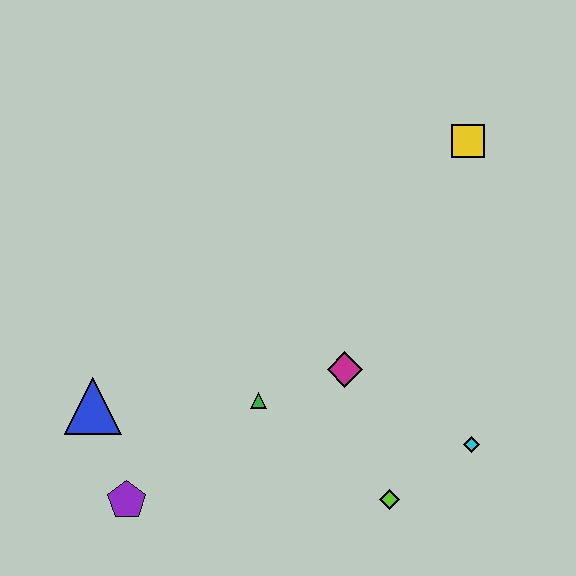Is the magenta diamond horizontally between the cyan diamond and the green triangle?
Yes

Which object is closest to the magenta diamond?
The green triangle is closest to the magenta diamond.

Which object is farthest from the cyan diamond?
The blue triangle is farthest from the cyan diamond.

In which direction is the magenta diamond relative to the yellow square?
The magenta diamond is below the yellow square.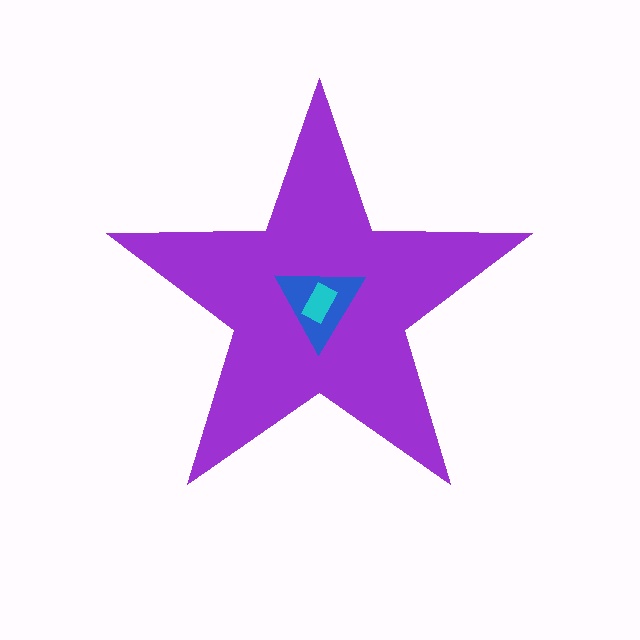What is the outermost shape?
The purple star.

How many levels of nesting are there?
3.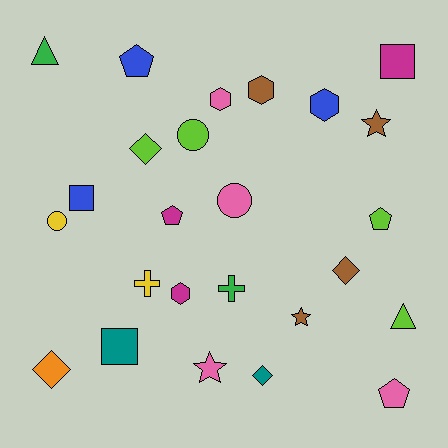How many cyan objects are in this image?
There are no cyan objects.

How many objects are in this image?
There are 25 objects.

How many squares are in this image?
There are 3 squares.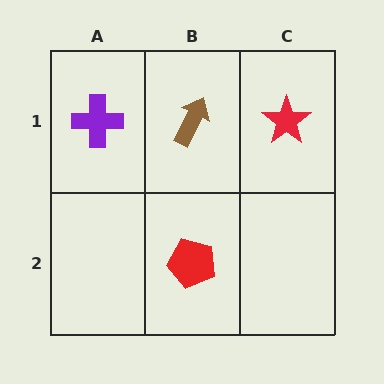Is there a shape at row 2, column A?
No, that cell is empty.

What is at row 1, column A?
A purple cross.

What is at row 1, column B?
A brown arrow.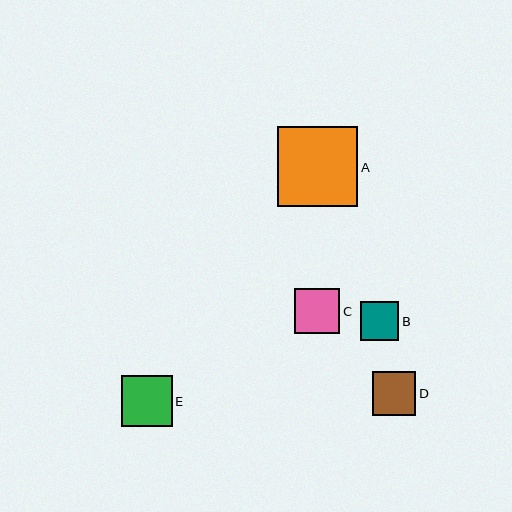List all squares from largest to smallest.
From largest to smallest: A, E, C, D, B.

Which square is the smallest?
Square B is the smallest with a size of approximately 38 pixels.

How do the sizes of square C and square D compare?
Square C and square D are approximately the same size.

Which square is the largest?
Square A is the largest with a size of approximately 80 pixels.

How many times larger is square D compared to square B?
Square D is approximately 1.2 times the size of square B.